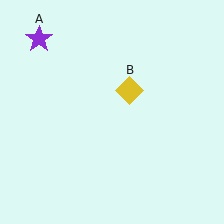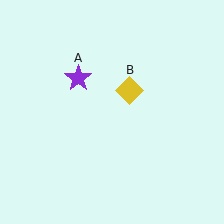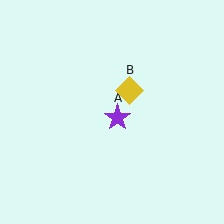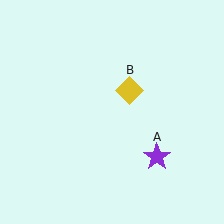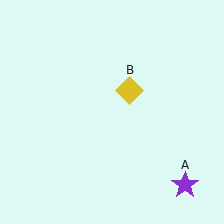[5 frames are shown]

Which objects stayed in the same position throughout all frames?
Yellow diamond (object B) remained stationary.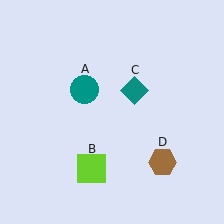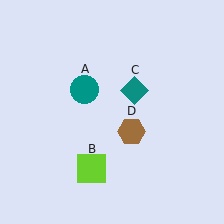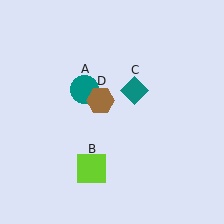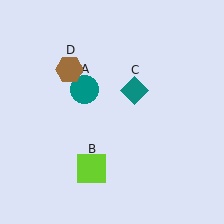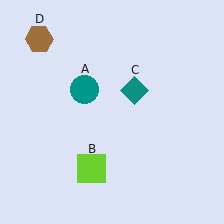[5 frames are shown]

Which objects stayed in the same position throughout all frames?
Teal circle (object A) and lime square (object B) and teal diamond (object C) remained stationary.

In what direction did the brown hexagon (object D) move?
The brown hexagon (object D) moved up and to the left.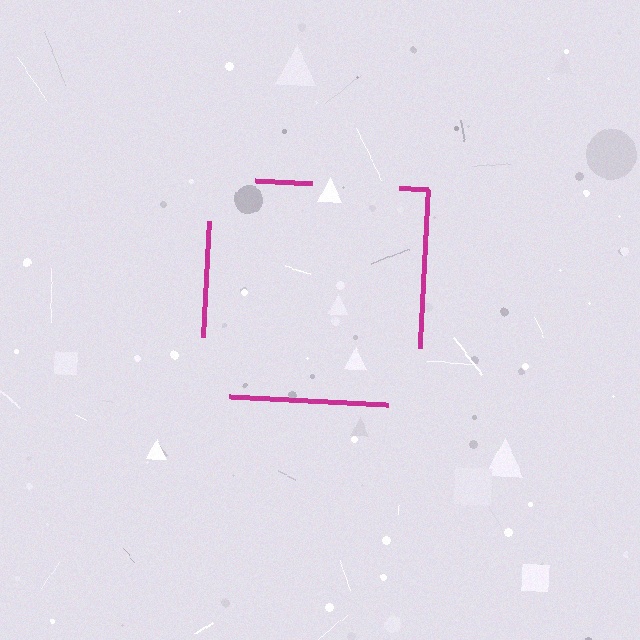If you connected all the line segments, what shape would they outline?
They would outline a square.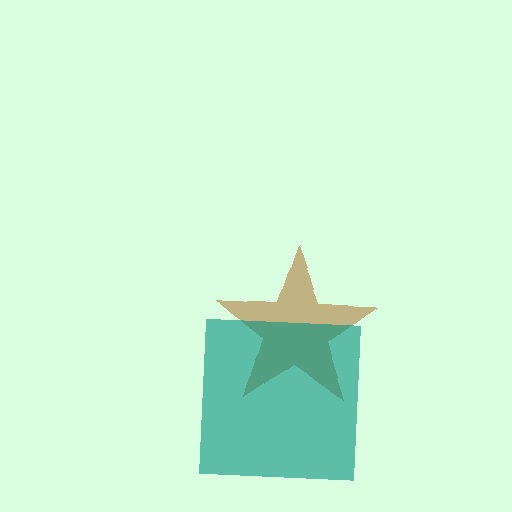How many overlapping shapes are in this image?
There are 2 overlapping shapes in the image.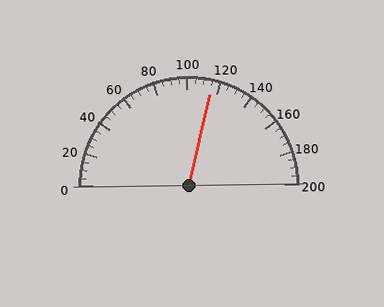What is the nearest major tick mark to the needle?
The nearest major tick mark is 120.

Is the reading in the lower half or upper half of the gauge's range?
The reading is in the upper half of the range (0 to 200).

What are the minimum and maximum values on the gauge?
The gauge ranges from 0 to 200.